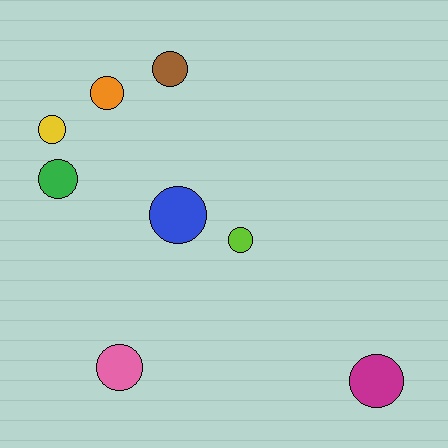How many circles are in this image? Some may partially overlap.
There are 8 circles.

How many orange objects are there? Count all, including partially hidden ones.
There is 1 orange object.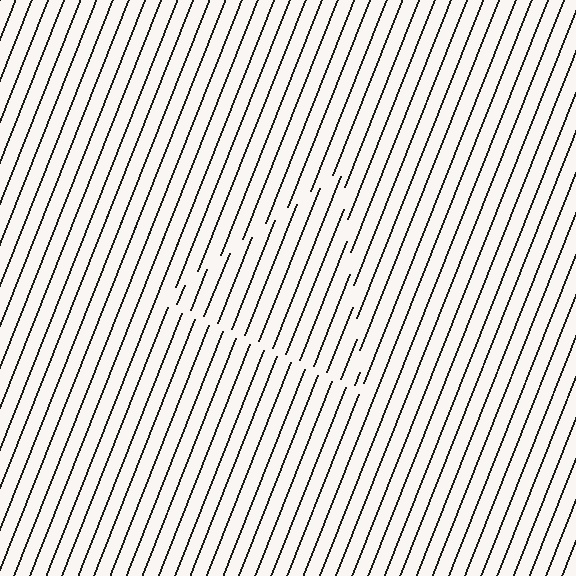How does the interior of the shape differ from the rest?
The interior of the shape contains the same grating, shifted by half a period — the contour is defined by the phase discontinuity where line-ends from the inner and outer gratings abut.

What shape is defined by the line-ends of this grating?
An illusory triangle. The interior of the shape contains the same grating, shifted by half a period — the contour is defined by the phase discontinuity where line-ends from the inner and outer gratings abut.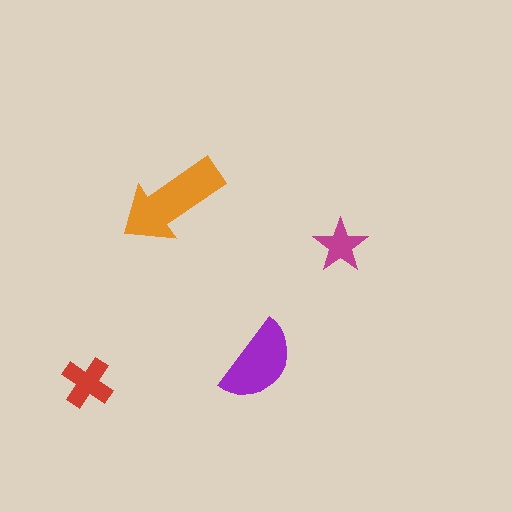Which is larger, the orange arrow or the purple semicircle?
The orange arrow.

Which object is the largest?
The orange arrow.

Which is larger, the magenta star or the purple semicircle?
The purple semicircle.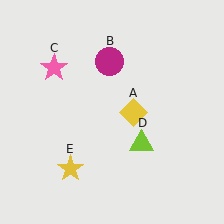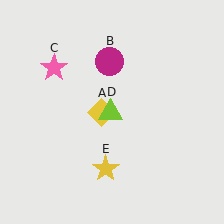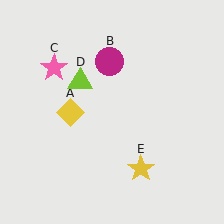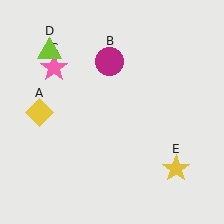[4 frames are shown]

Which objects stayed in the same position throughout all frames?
Magenta circle (object B) and pink star (object C) remained stationary.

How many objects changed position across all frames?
3 objects changed position: yellow diamond (object A), lime triangle (object D), yellow star (object E).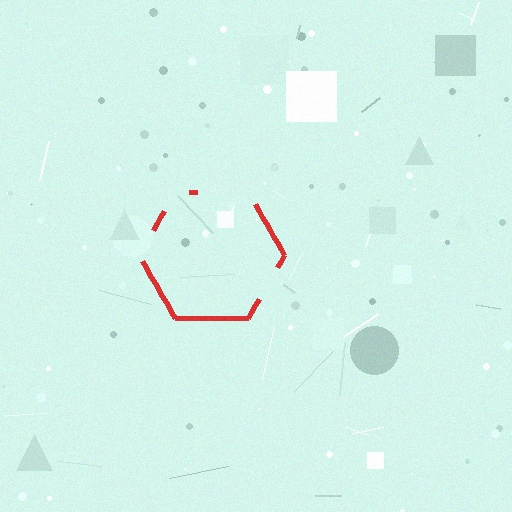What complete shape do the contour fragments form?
The contour fragments form a hexagon.